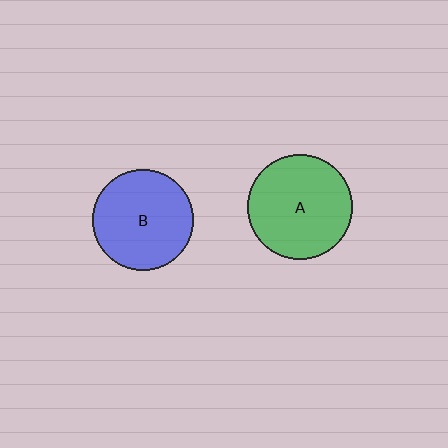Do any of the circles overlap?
No, none of the circles overlap.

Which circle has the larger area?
Circle A (green).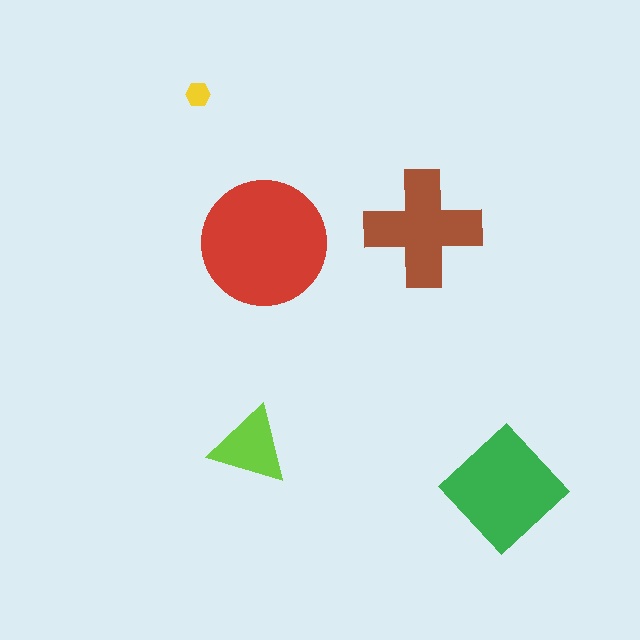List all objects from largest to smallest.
The red circle, the green diamond, the brown cross, the lime triangle, the yellow hexagon.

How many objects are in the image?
There are 5 objects in the image.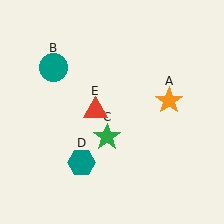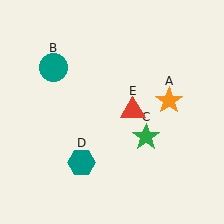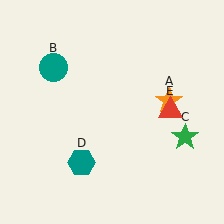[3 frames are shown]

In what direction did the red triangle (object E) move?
The red triangle (object E) moved right.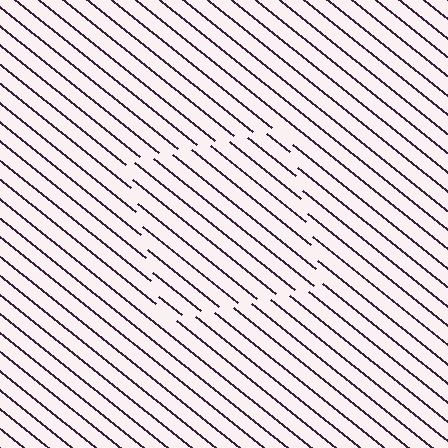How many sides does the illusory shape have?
4 sides — the line-ends trace a square.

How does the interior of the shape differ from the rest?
The interior of the shape contains the same grating, shifted by half a period — the contour is defined by the phase discontinuity where line-ends from the inner and outer gratings abut.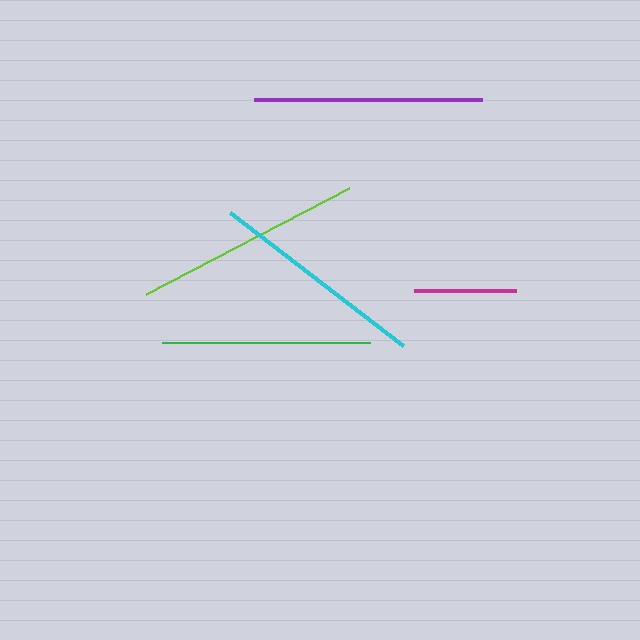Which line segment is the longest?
The lime line is the longest at approximately 229 pixels.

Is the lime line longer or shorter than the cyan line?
The lime line is longer than the cyan line.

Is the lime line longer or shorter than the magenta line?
The lime line is longer than the magenta line.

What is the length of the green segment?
The green segment is approximately 208 pixels long.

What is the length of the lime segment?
The lime segment is approximately 229 pixels long.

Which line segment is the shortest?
The magenta line is the shortest at approximately 102 pixels.